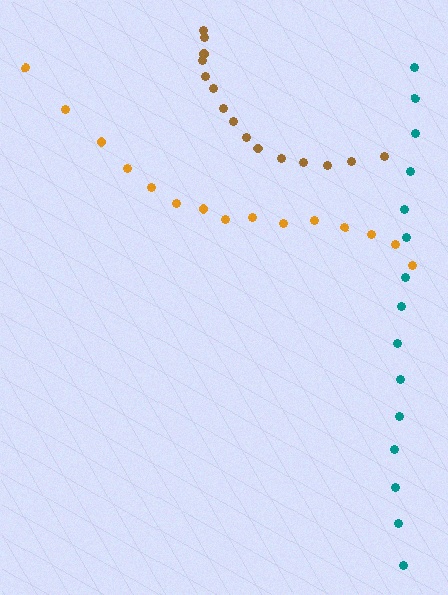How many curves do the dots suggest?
There are 3 distinct paths.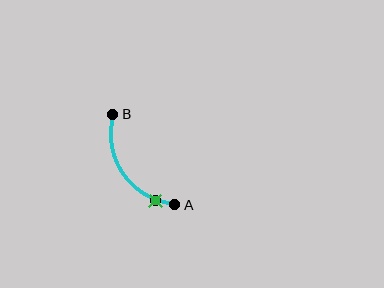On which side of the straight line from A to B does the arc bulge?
The arc bulges below and to the left of the straight line connecting A and B.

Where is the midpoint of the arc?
The arc midpoint is the point on the curve farthest from the straight line joining A and B. It sits below and to the left of that line.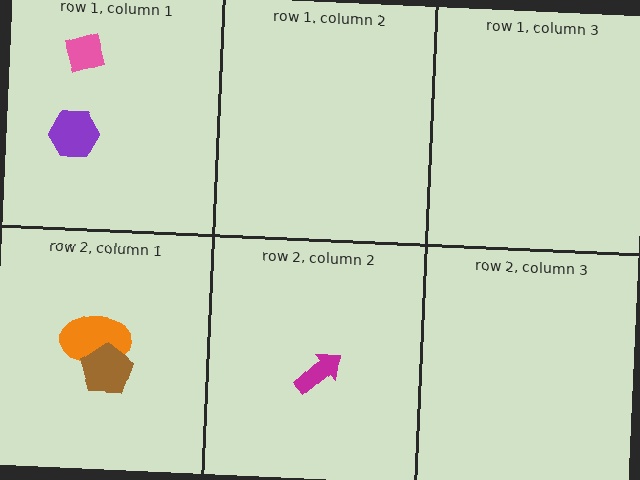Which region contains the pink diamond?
The row 1, column 1 region.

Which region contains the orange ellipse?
The row 2, column 1 region.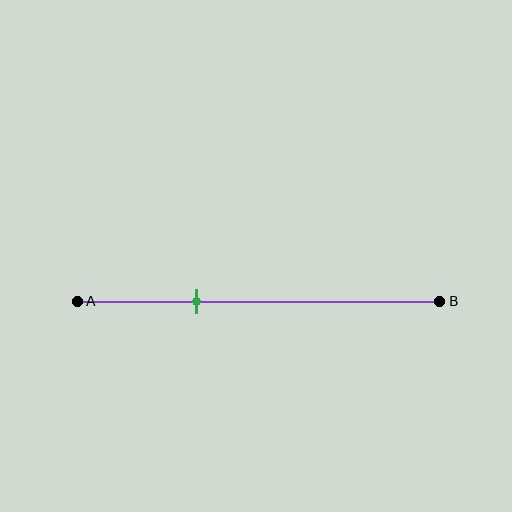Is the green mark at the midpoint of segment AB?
No, the mark is at about 35% from A, not at the 50% midpoint.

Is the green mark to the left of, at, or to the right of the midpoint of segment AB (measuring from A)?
The green mark is to the left of the midpoint of segment AB.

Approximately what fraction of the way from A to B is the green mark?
The green mark is approximately 35% of the way from A to B.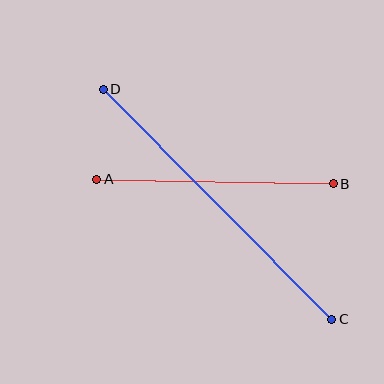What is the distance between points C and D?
The distance is approximately 324 pixels.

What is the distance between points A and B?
The distance is approximately 237 pixels.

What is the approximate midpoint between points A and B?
The midpoint is at approximately (215, 182) pixels.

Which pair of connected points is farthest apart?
Points C and D are farthest apart.